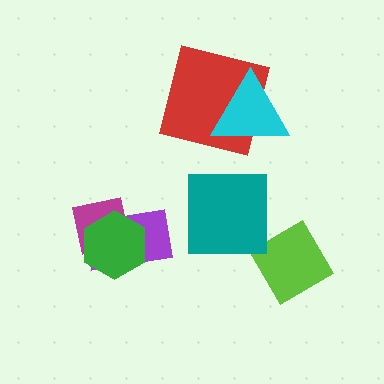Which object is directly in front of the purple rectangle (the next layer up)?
The magenta square is directly in front of the purple rectangle.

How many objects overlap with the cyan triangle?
1 object overlaps with the cyan triangle.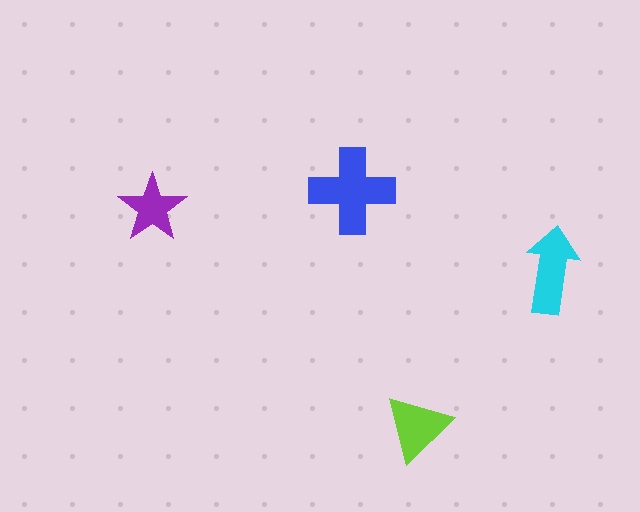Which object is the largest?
The blue cross.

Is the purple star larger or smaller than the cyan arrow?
Smaller.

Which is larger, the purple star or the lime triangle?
The lime triangle.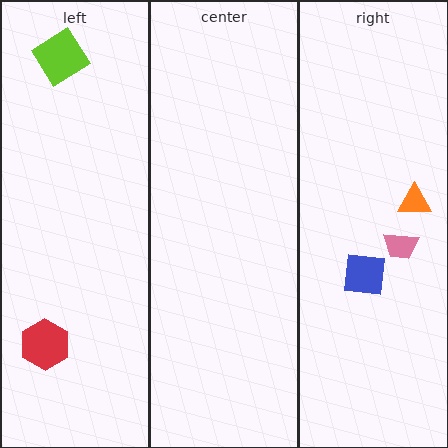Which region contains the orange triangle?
The right region.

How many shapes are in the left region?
2.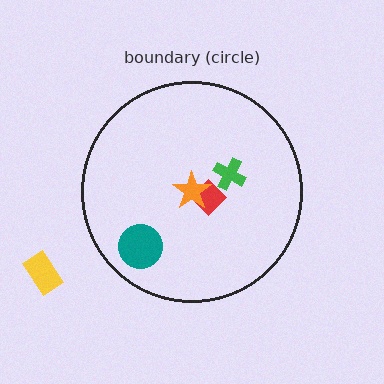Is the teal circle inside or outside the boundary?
Inside.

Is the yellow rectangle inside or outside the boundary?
Outside.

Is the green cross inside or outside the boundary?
Inside.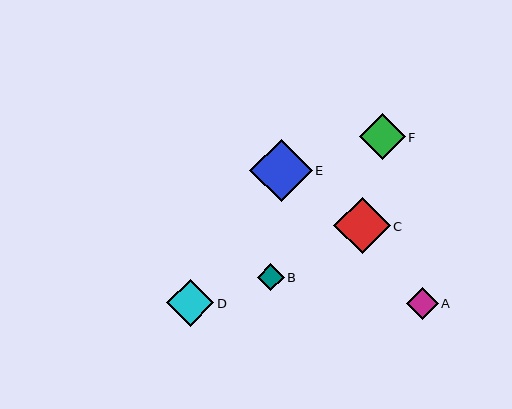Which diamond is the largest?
Diamond E is the largest with a size of approximately 63 pixels.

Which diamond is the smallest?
Diamond B is the smallest with a size of approximately 27 pixels.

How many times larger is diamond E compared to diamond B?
Diamond E is approximately 2.3 times the size of diamond B.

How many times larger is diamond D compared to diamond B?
Diamond D is approximately 1.7 times the size of diamond B.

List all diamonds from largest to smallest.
From largest to smallest: E, C, D, F, A, B.